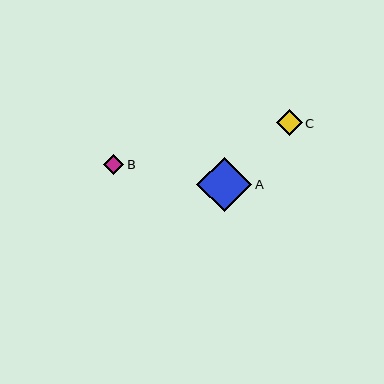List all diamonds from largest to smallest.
From largest to smallest: A, C, B.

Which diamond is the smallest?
Diamond B is the smallest with a size of approximately 20 pixels.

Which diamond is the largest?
Diamond A is the largest with a size of approximately 55 pixels.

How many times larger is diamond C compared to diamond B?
Diamond C is approximately 1.3 times the size of diamond B.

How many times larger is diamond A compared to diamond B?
Diamond A is approximately 2.7 times the size of diamond B.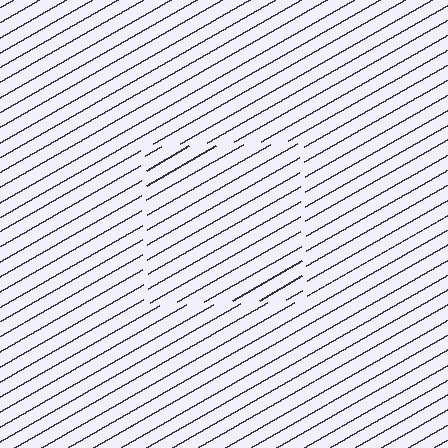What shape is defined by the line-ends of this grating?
An illusory square. The interior of the shape contains the same grating, shifted by half a period — the contour is defined by the phase discontinuity where line-ends from the inner and outer gratings abut.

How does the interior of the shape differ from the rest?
The interior of the shape contains the same grating, shifted by half a period — the contour is defined by the phase discontinuity where line-ends from the inner and outer gratings abut.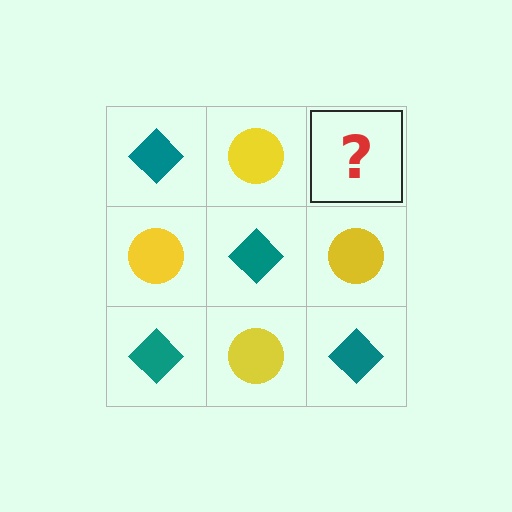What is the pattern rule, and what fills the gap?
The rule is that it alternates teal diamond and yellow circle in a checkerboard pattern. The gap should be filled with a teal diamond.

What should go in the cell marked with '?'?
The missing cell should contain a teal diamond.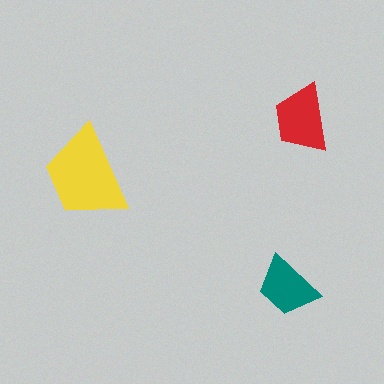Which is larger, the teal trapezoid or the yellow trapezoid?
The yellow one.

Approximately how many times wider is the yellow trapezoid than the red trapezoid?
About 1.5 times wider.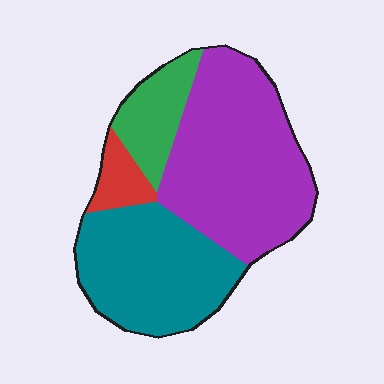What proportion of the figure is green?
Green covers roughly 15% of the figure.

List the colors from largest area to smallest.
From largest to smallest: purple, teal, green, red.